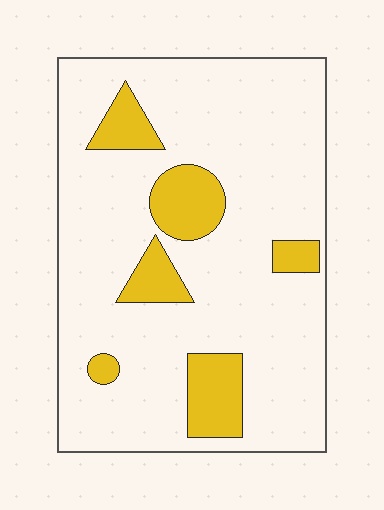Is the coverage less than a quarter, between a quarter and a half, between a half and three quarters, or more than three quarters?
Less than a quarter.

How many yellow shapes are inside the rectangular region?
6.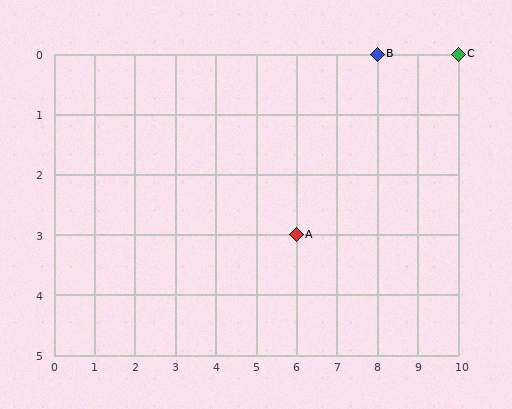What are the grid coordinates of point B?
Point B is at grid coordinates (8, 0).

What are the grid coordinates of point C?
Point C is at grid coordinates (10, 0).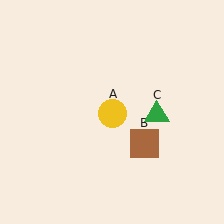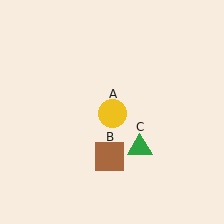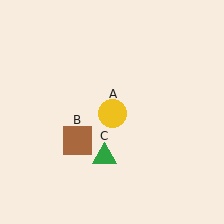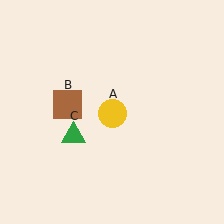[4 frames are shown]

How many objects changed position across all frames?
2 objects changed position: brown square (object B), green triangle (object C).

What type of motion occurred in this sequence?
The brown square (object B), green triangle (object C) rotated clockwise around the center of the scene.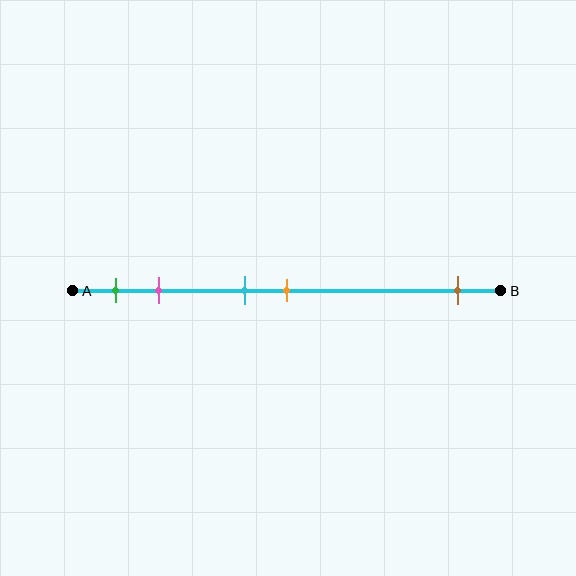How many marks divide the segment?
There are 5 marks dividing the segment.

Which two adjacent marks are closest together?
The cyan and orange marks are the closest adjacent pair.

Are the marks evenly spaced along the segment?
No, the marks are not evenly spaced.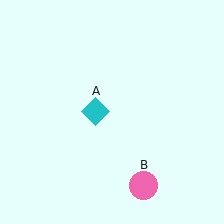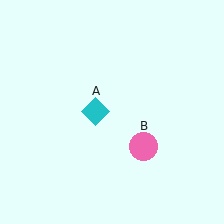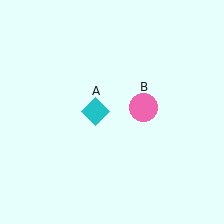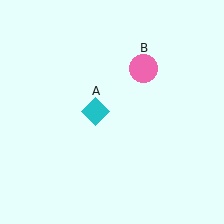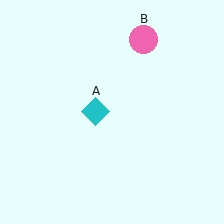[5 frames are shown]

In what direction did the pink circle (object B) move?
The pink circle (object B) moved up.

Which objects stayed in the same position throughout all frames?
Cyan diamond (object A) remained stationary.